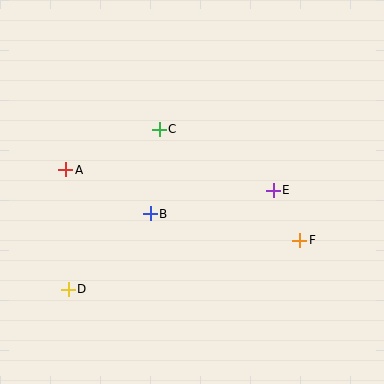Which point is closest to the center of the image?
Point B at (150, 214) is closest to the center.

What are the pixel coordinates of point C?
Point C is at (159, 129).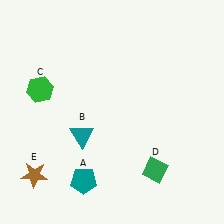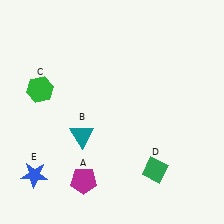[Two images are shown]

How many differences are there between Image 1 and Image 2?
There are 2 differences between the two images.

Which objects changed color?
A changed from teal to magenta. E changed from brown to blue.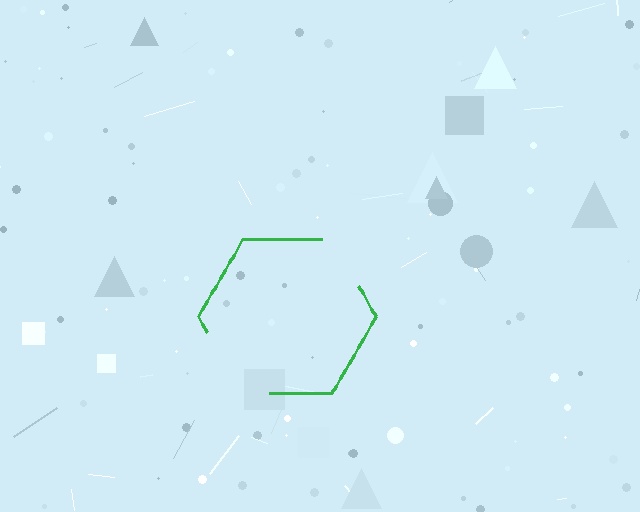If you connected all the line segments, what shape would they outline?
They would outline a hexagon.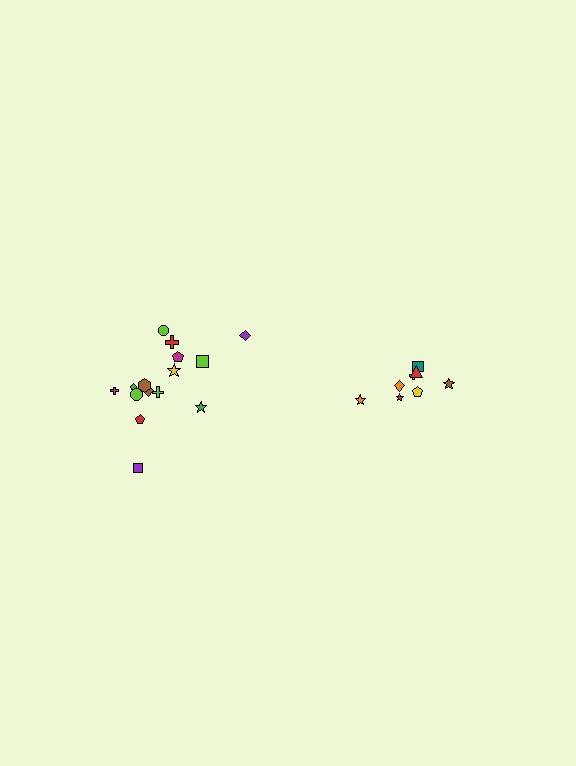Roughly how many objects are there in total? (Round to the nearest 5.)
Roughly 25 objects in total.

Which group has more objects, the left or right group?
The left group.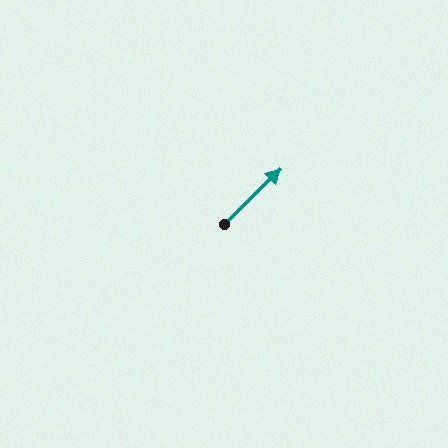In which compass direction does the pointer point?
Northeast.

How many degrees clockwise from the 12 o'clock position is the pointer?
Approximately 45 degrees.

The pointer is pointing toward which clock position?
Roughly 2 o'clock.